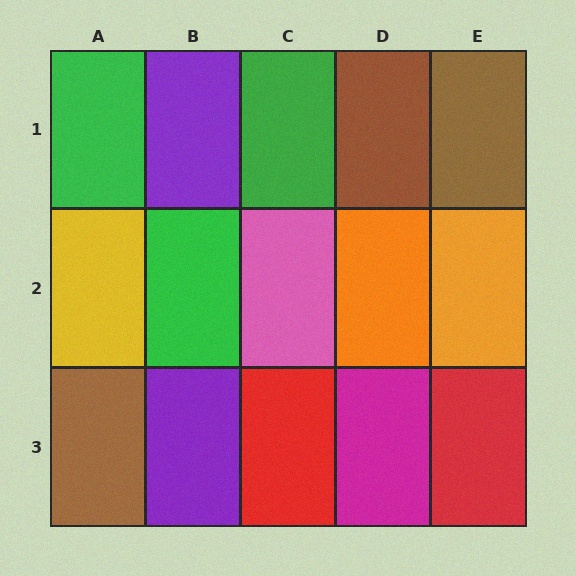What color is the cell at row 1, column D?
Brown.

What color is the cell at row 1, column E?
Brown.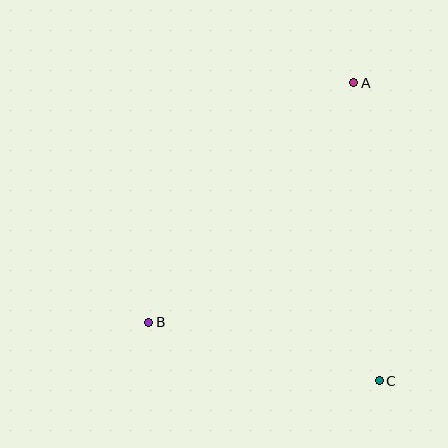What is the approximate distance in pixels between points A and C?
The distance between A and C is approximately 299 pixels.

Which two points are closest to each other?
Points B and C are closest to each other.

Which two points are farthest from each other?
Points A and B are farthest from each other.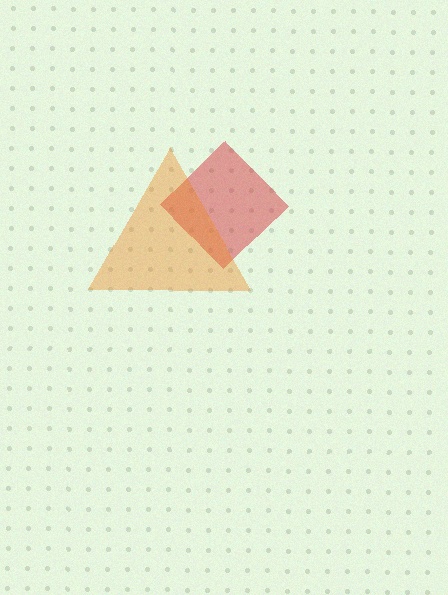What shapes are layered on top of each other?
The layered shapes are: a red diamond, an orange triangle.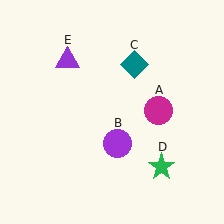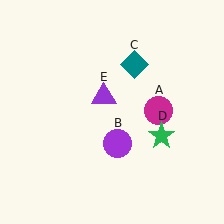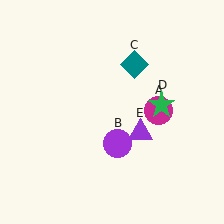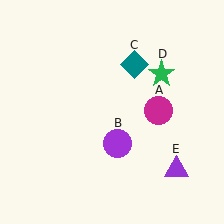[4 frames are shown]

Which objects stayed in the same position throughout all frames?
Magenta circle (object A) and purple circle (object B) and teal diamond (object C) remained stationary.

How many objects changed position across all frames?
2 objects changed position: green star (object D), purple triangle (object E).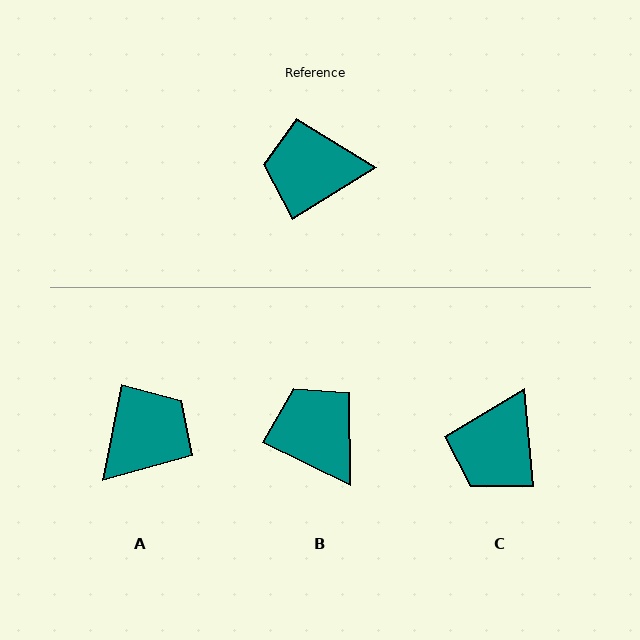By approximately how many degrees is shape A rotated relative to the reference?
Approximately 133 degrees clockwise.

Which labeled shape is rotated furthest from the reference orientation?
A, about 133 degrees away.